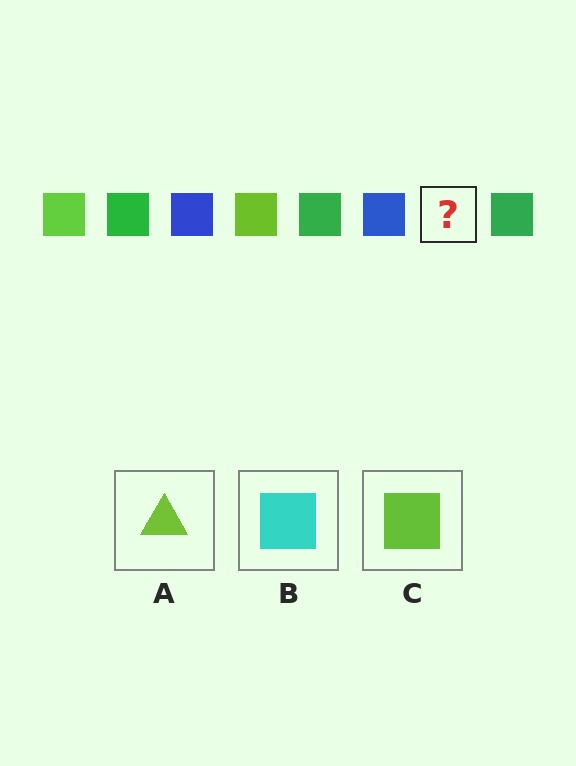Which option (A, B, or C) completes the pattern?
C.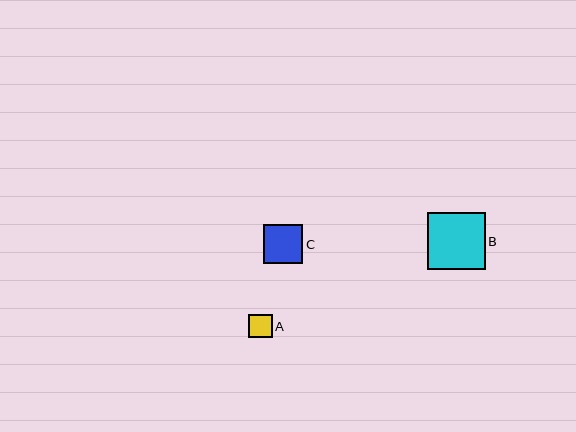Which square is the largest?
Square B is the largest with a size of approximately 57 pixels.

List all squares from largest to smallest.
From largest to smallest: B, C, A.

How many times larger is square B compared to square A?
Square B is approximately 2.5 times the size of square A.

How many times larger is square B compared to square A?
Square B is approximately 2.5 times the size of square A.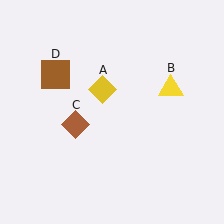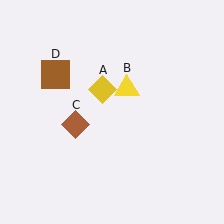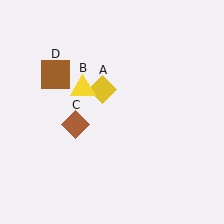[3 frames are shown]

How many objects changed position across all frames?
1 object changed position: yellow triangle (object B).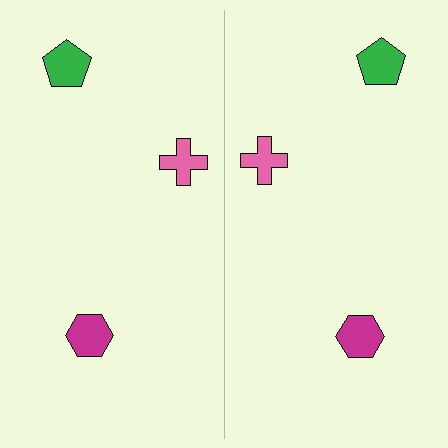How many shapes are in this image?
There are 6 shapes in this image.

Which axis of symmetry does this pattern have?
The pattern has a vertical axis of symmetry running through the center of the image.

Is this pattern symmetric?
Yes, this pattern has bilateral (reflection) symmetry.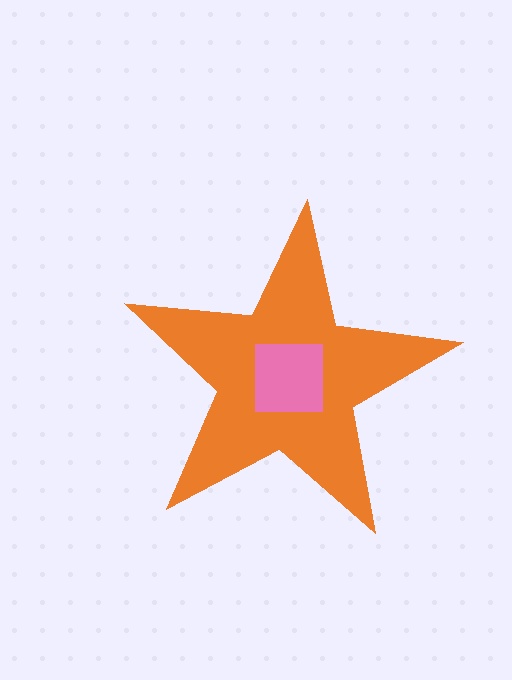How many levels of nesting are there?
2.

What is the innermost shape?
The pink square.